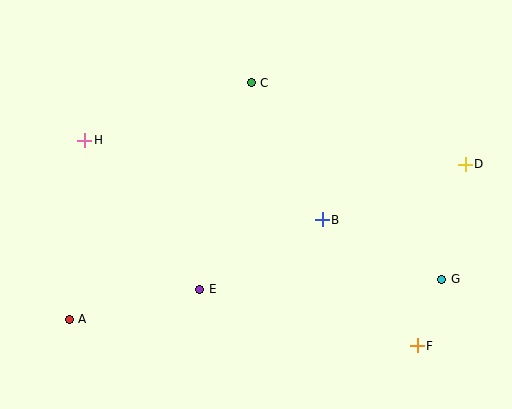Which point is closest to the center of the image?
Point B at (322, 220) is closest to the center.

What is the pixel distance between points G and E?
The distance between G and E is 242 pixels.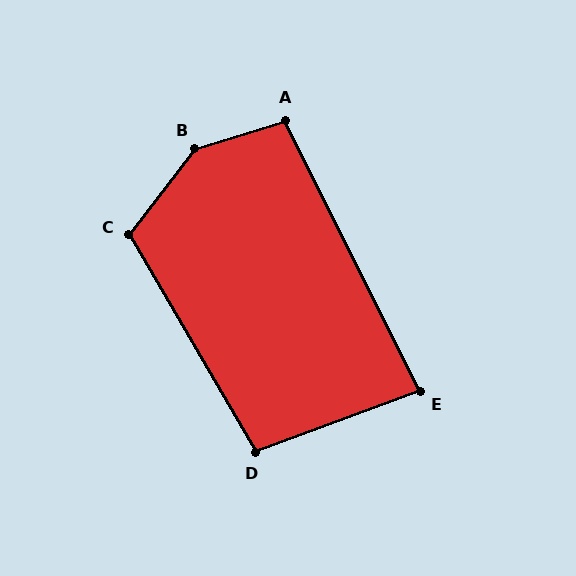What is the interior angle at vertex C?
Approximately 113 degrees (obtuse).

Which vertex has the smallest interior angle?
E, at approximately 84 degrees.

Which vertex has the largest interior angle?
B, at approximately 145 degrees.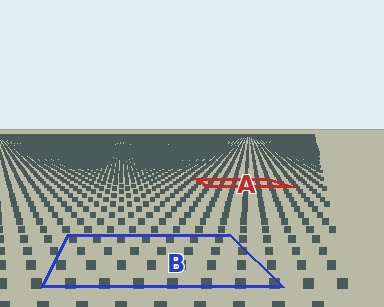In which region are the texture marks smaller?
The texture marks are smaller in region A, because it is farther away.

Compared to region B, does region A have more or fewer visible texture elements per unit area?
Region A has more texture elements per unit area — they are packed more densely because it is farther away.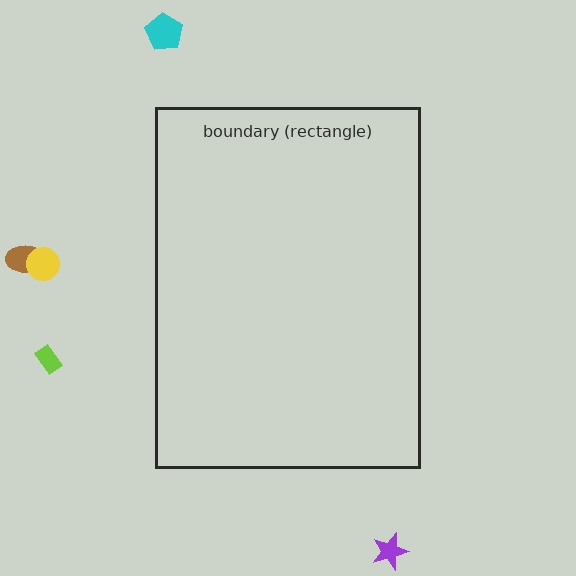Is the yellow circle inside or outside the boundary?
Outside.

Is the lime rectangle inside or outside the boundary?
Outside.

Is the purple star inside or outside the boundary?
Outside.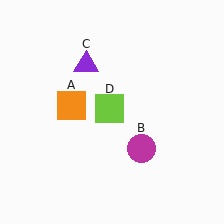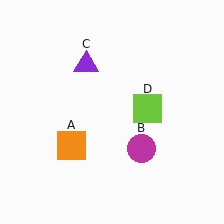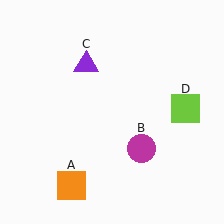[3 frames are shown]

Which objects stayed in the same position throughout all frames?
Magenta circle (object B) and purple triangle (object C) remained stationary.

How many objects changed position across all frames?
2 objects changed position: orange square (object A), lime square (object D).